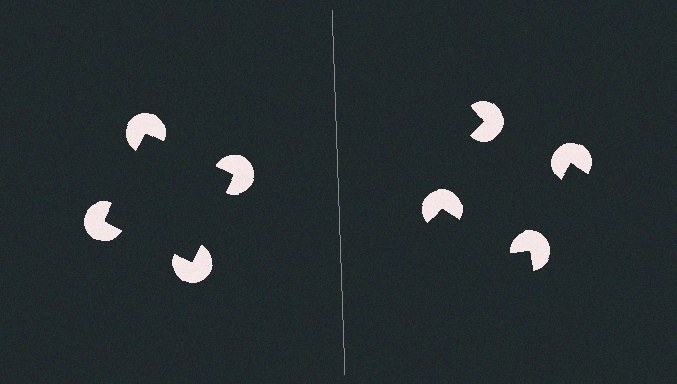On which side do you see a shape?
An illusory square appears on the left side. On the right side the wedge cuts are rotated, so no coherent shape forms.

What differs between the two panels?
The pac-man discs are positioned identically on both sides; only the wedge orientations differ. On the left they align to a square; on the right they are misaligned.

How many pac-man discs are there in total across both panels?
8 — 4 on each side.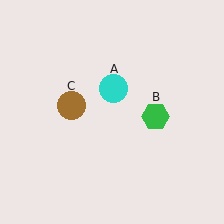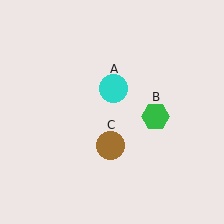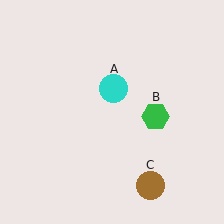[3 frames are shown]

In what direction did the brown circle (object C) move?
The brown circle (object C) moved down and to the right.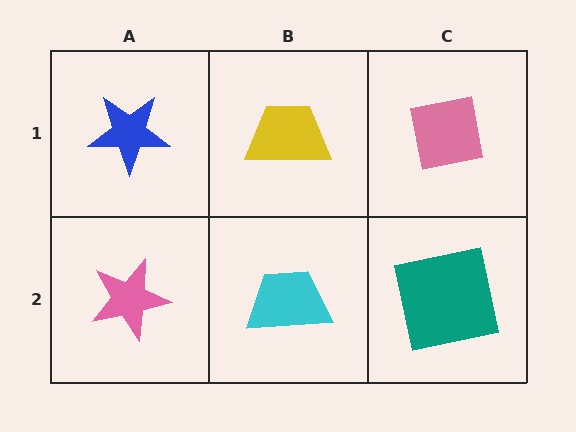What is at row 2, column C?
A teal square.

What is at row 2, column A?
A pink star.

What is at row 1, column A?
A blue star.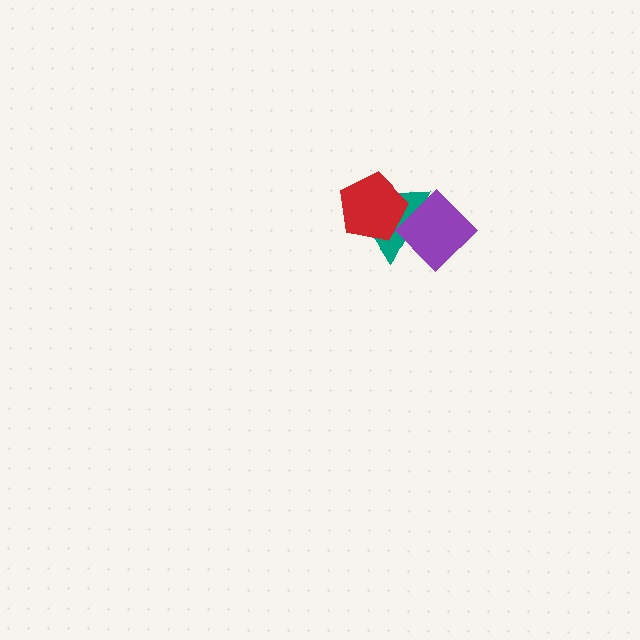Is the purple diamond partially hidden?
Yes, it is partially covered by another shape.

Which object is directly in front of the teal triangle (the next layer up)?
The purple diamond is directly in front of the teal triangle.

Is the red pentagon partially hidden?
No, no other shape covers it.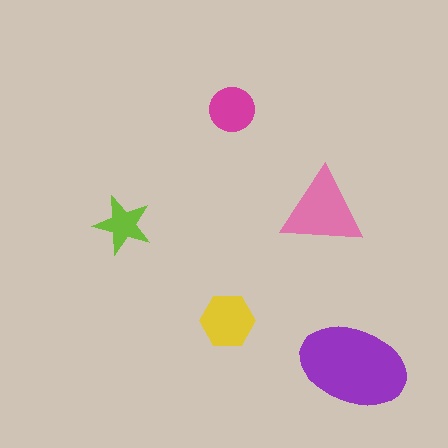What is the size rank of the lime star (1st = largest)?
5th.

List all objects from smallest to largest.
The lime star, the magenta circle, the yellow hexagon, the pink triangle, the purple ellipse.